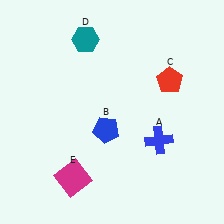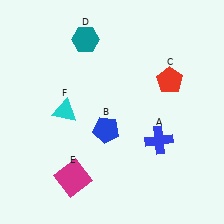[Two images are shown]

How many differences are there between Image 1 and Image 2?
There is 1 difference between the two images.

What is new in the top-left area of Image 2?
A cyan triangle (F) was added in the top-left area of Image 2.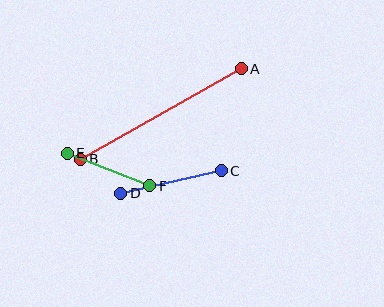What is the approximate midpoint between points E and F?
The midpoint is at approximately (108, 170) pixels.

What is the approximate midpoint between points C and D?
The midpoint is at approximately (171, 182) pixels.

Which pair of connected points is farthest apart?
Points A and B are farthest apart.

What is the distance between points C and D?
The distance is approximately 103 pixels.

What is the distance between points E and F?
The distance is approximately 89 pixels.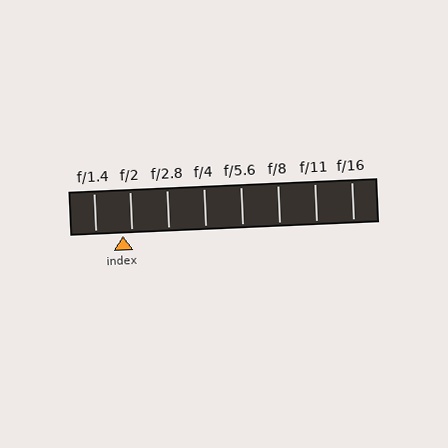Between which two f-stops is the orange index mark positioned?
The index mark is between f/1.4 and f/2.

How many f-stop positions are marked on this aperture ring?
There are 8 f-stop positions marked.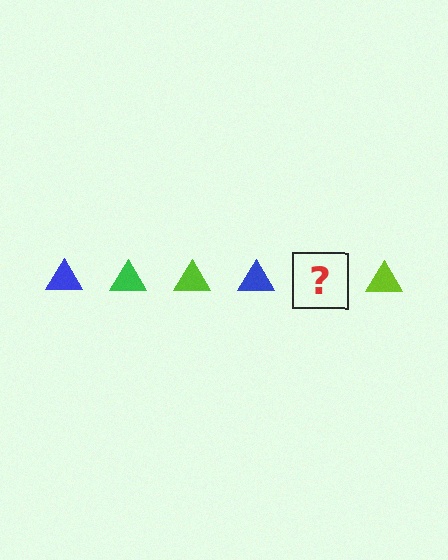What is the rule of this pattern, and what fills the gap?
The rule is that the pattern cycles through blue, green, lime triangles. The gap should be filled with a green triangle.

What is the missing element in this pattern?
The missing element is a green triangle.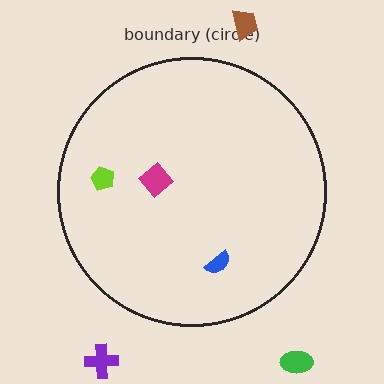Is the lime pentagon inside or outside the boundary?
Inside.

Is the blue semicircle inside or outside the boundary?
Inside.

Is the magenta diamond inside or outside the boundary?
Inside.